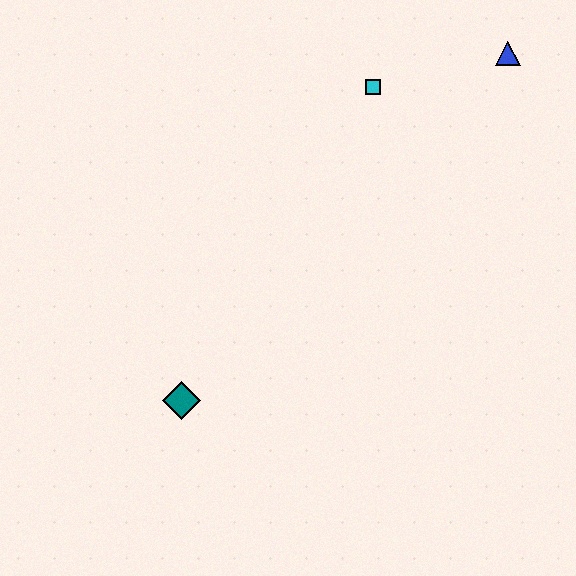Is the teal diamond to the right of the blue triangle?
No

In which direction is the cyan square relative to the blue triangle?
The cyan square is to the left of the blue triangle.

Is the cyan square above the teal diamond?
Yes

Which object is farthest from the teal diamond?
The blue triangle is farthest from the teal diamond.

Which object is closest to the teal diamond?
The cyan square is closest to the teal diamond.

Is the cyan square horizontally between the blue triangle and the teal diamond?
Yes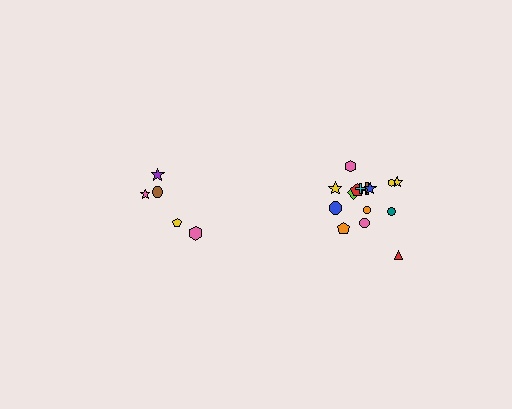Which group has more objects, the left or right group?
The right group.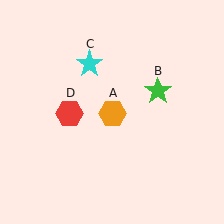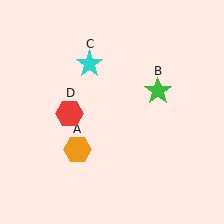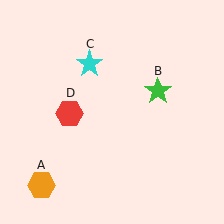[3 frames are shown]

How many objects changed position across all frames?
1 object changed position: orange hexagon (object A).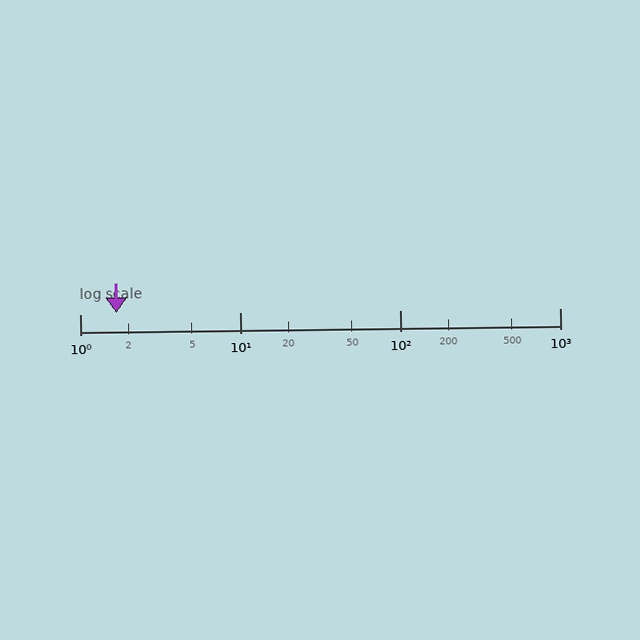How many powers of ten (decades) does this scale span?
The scale spans 3 decades, from 1 to 1000.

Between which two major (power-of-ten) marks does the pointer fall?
The pointer is between 1 and 10.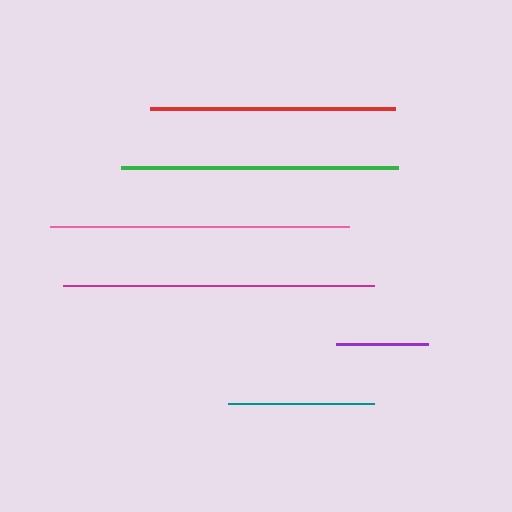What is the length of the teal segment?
The teal segment is approximately 146 pixels long.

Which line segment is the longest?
The magenta line is the longest at approximately 311 pixels.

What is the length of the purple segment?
The purple segment is approximately 92 pixels long.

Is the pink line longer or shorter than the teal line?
The pink line is longer than the teal line.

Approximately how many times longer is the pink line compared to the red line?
The pink line is approximately 1.2 times the length of the red line.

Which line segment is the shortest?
The purple line is the shortest at approximately 92 pixels.